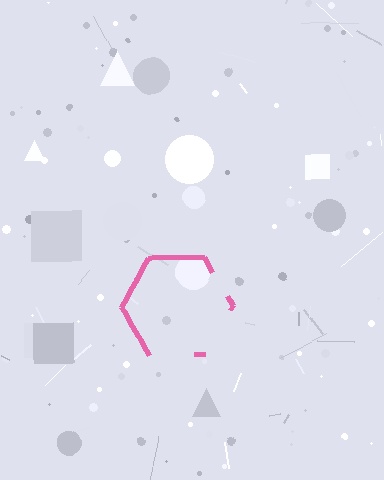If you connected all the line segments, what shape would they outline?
They would outline a hexagon.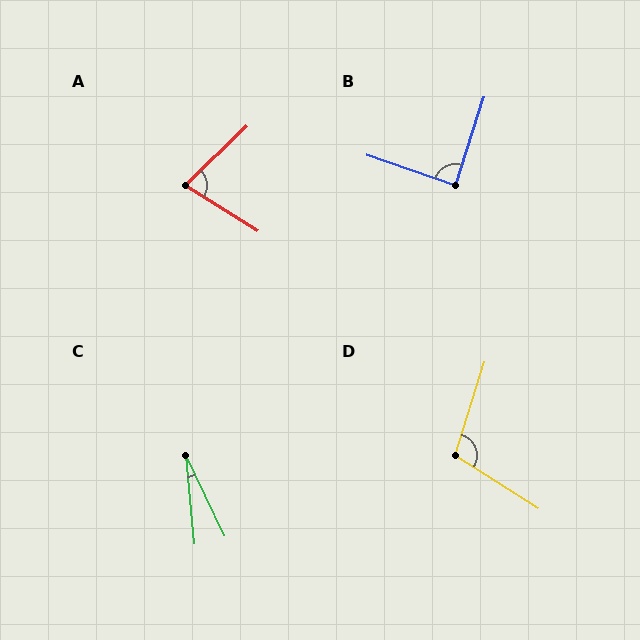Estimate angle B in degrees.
Approximately 89 degrees.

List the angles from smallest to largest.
C (20°), A (76°), B (89°), D (105°).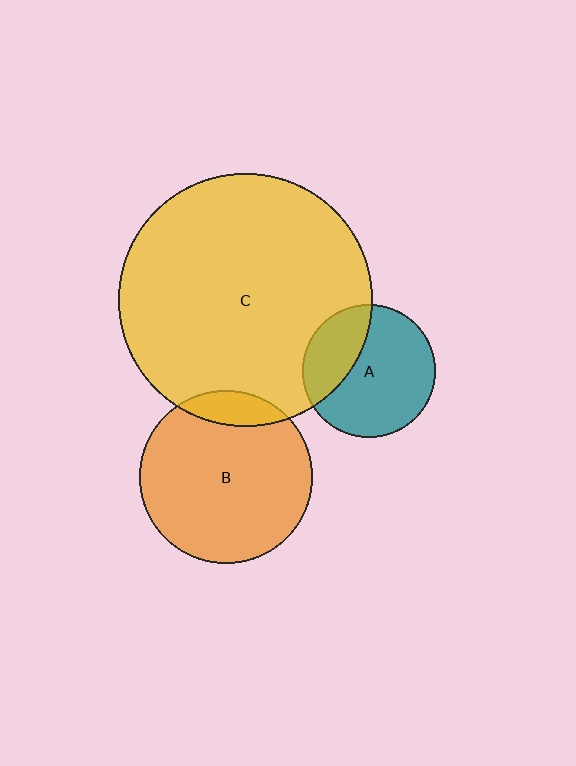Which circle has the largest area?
Circle C (yellow).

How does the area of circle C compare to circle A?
Approximately 3.6 times.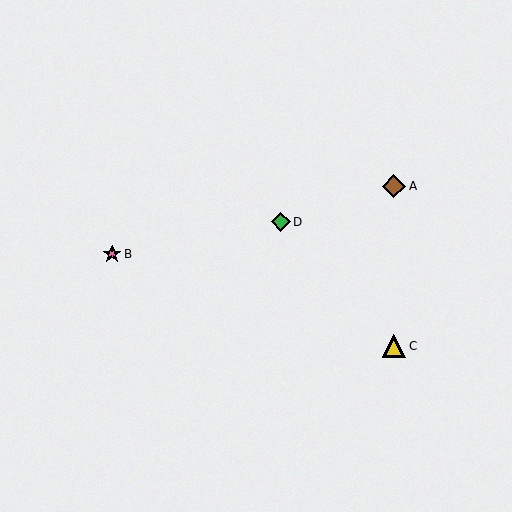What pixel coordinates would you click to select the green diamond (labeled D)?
Click at (281, 222) to select the green diamond D.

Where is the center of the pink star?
The center of the pink star is at (112, 254).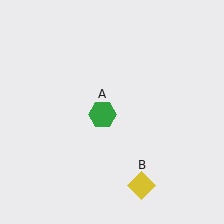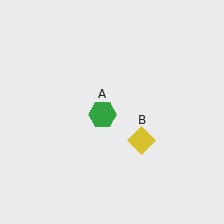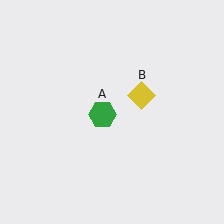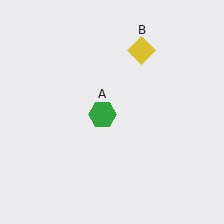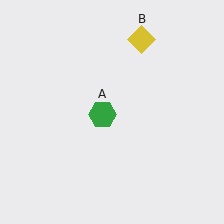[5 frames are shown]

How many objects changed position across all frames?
1 object changed position: yellow diamond (object B).